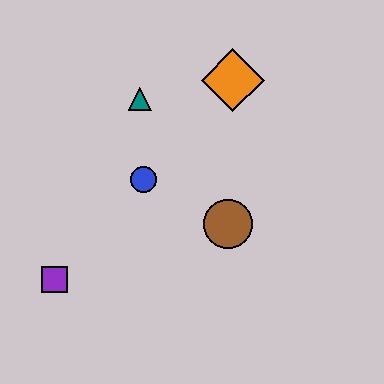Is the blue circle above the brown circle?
Yes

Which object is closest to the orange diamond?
The teal triangle is closest to the orange diamond.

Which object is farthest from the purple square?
The orange diamond is farthest from the purple square.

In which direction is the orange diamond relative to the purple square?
The orange diamond is above the purple square.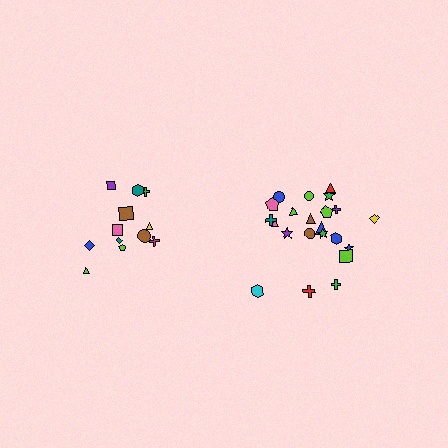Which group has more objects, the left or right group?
The right group.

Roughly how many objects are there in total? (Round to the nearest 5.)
Roughly 35 objects in total.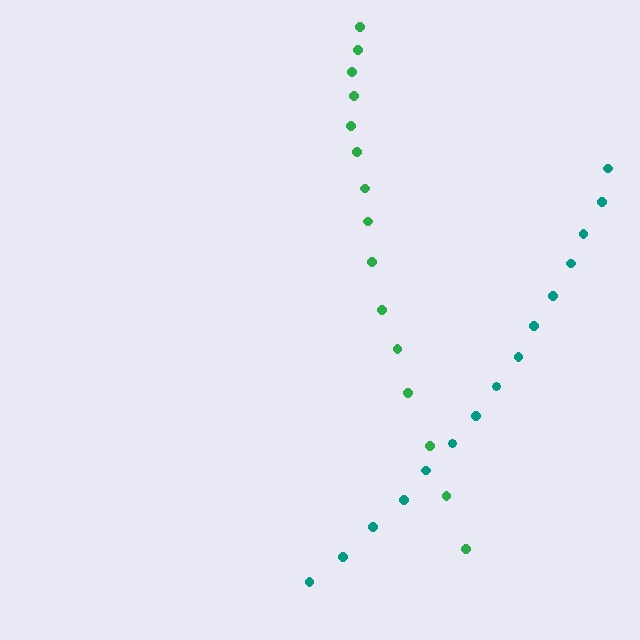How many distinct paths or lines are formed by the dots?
There are 2 distinct paths.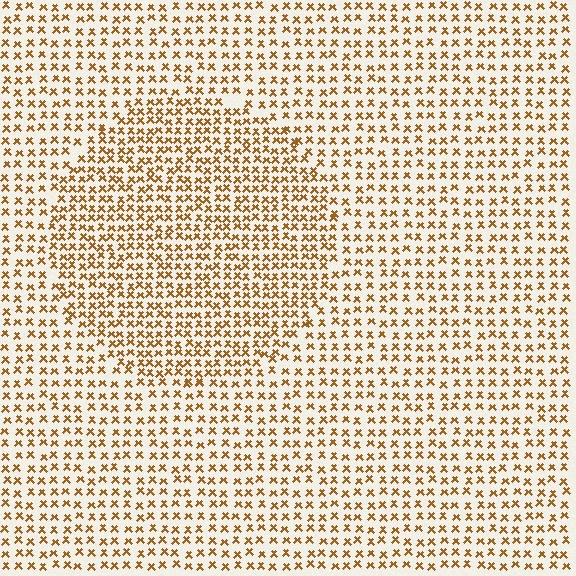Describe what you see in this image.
The image contains small brown elements arranged at two different densities. A circle-shaped region is visible where the elements are more densely packed than the surrounding area.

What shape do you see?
I see a circle.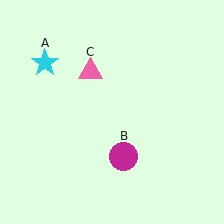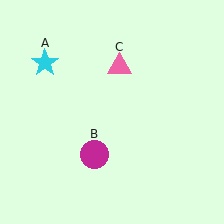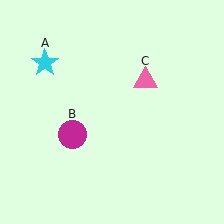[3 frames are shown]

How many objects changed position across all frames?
2 objects changed position: magenta circle (object B), pink triangle (object C).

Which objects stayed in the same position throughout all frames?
Cyan star (object A) remained stationary.